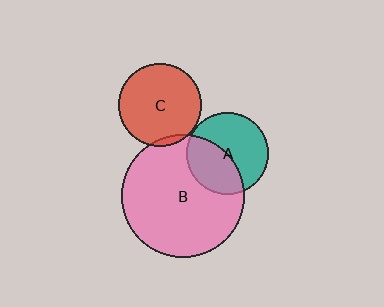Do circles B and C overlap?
Yes.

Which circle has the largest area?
Circle B (pink).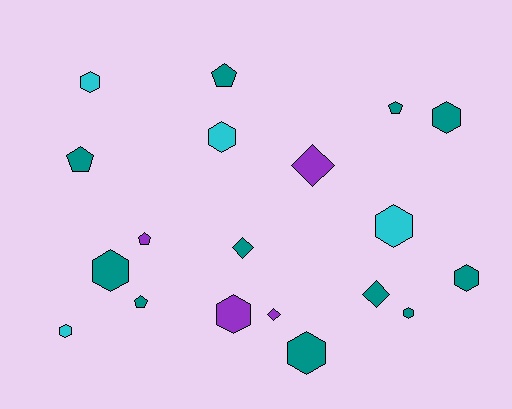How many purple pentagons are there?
There is 1 purple pentagon.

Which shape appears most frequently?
Hexagon, with 10 objects.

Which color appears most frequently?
Teal, with 11 objects.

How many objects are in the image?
There are 19 objects.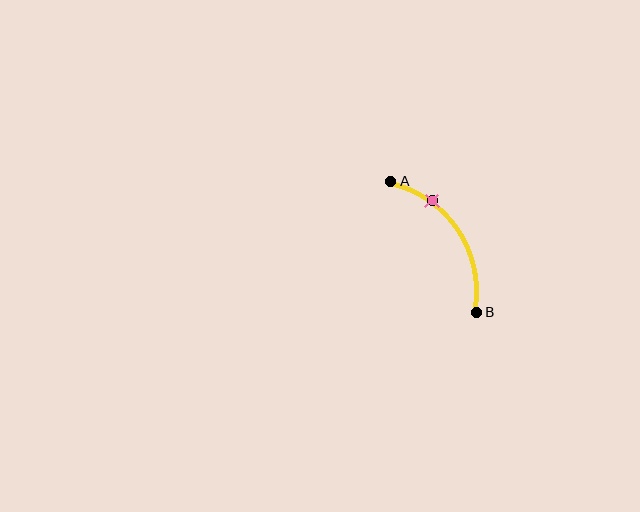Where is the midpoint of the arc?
The arc midpoint is the point on the curve farthest from the straight line joining A and B. It sits to the right of that line.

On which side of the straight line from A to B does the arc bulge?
The arc bulges to the right of the straight line connecting A and B.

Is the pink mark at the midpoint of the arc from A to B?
No. The pink mark lies on the arc but is closer to endpoint A. The arc midpoint would be at the point on the curve equidistant along the arc from both A and B.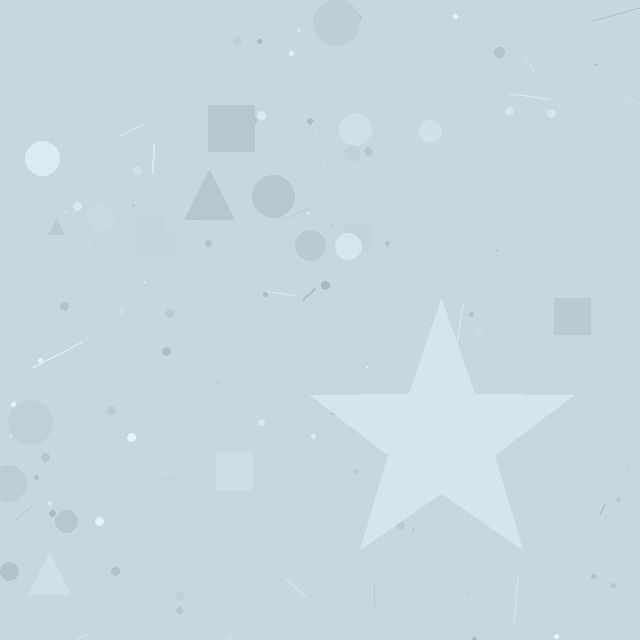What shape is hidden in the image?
A star is hidden in the image.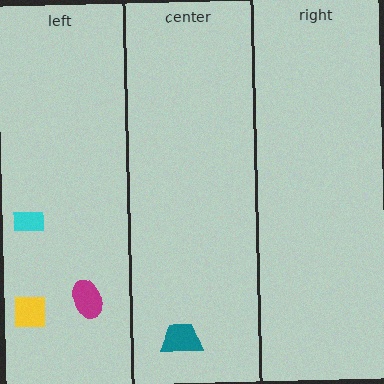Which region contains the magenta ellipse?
The left region.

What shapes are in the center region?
The teal trapezoid.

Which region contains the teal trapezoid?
The center region.